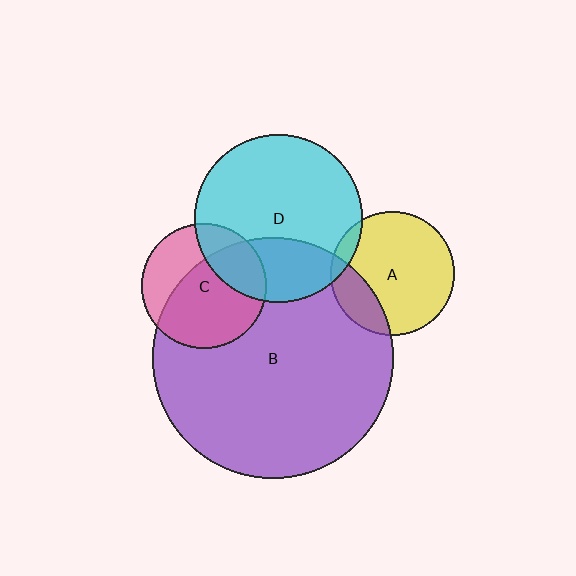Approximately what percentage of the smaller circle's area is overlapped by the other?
Approximately 65%.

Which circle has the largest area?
Circle B (purple).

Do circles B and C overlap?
Yes.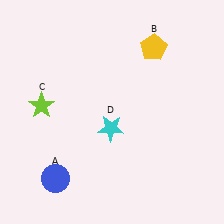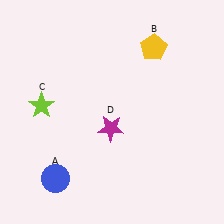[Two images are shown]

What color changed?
The star (D) changed from cyan in Image 1 to magenta in Image 2.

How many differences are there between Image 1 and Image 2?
There is 1 difference between the two images.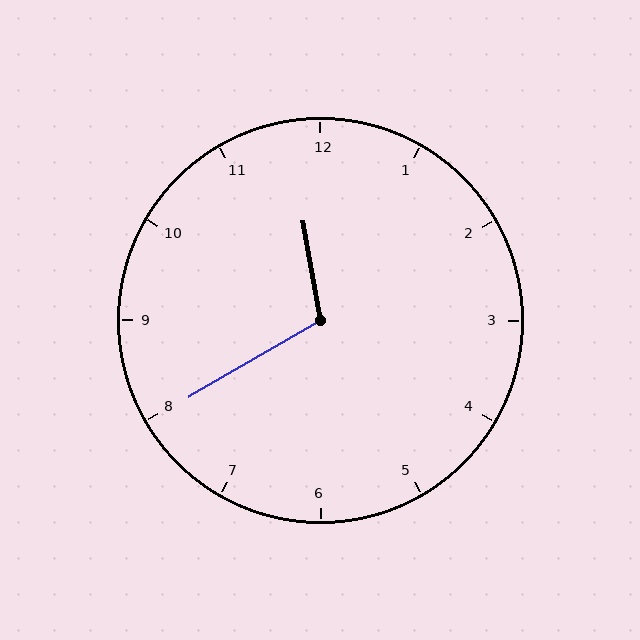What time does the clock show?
11:40.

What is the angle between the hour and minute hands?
Approximately 110 degrees.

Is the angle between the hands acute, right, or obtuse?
It is obtuse.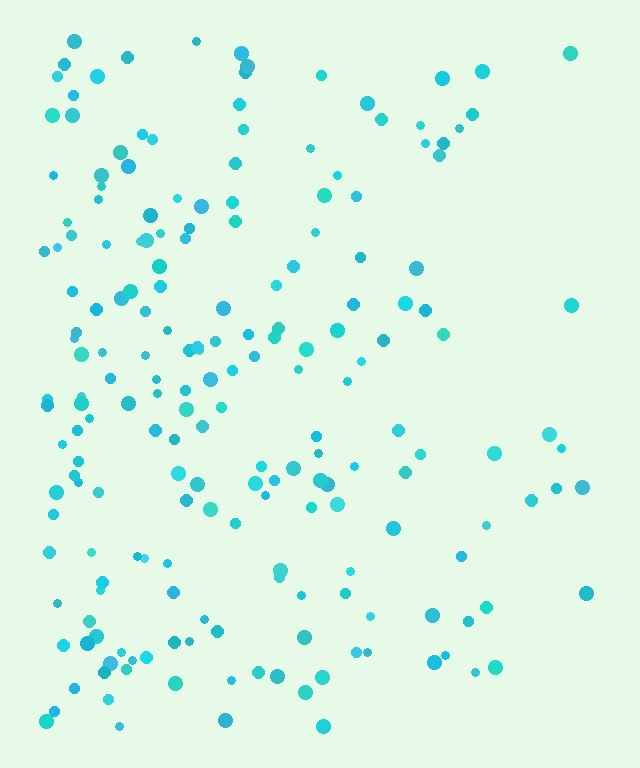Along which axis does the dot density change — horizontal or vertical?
Horizontal.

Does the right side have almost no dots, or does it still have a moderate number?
Still a moderate number, just noticeably fewer than the left.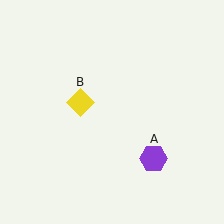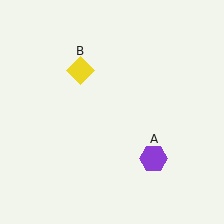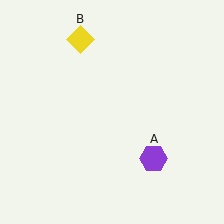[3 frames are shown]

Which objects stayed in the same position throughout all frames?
Purple hexagon (object A) remained stationary.